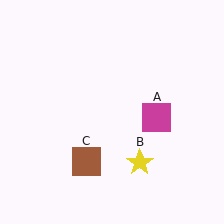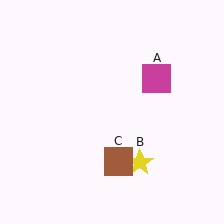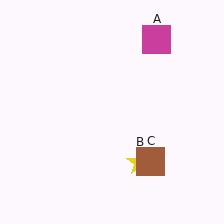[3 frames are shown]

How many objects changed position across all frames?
2 objects changed position: magenta square (object A), brown square (object C).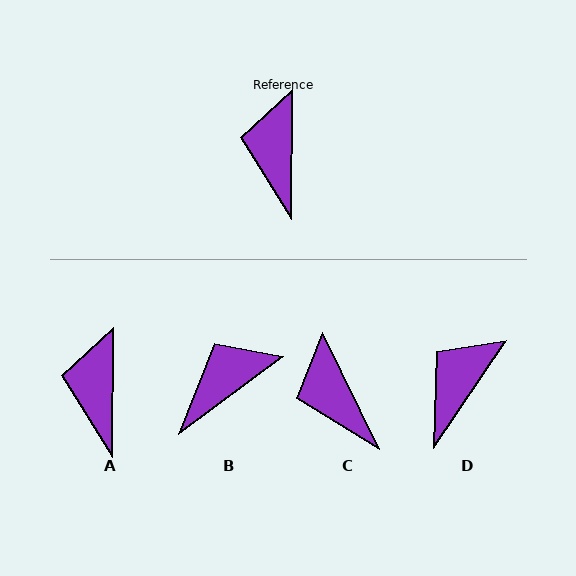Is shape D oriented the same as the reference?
No, it is off by about 34 degrees.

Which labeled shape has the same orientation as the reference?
A.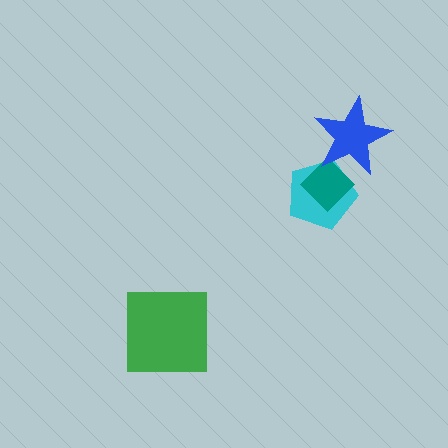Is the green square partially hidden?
No, no other shape covers it.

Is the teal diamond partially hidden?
Yes, it is partially covered by another shape.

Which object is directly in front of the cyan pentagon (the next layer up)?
The teal diamond is directly in front of the cyan pentagon.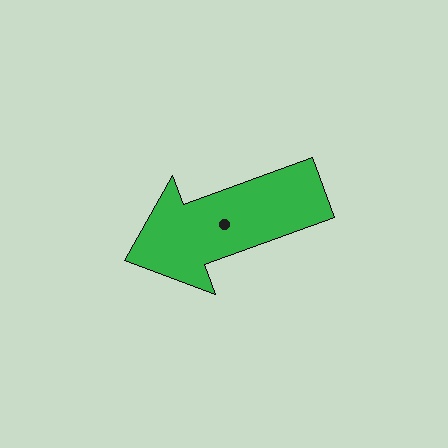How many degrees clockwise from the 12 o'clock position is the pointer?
Approximately 250 degrees.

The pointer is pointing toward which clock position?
Roughly 8 o'clock.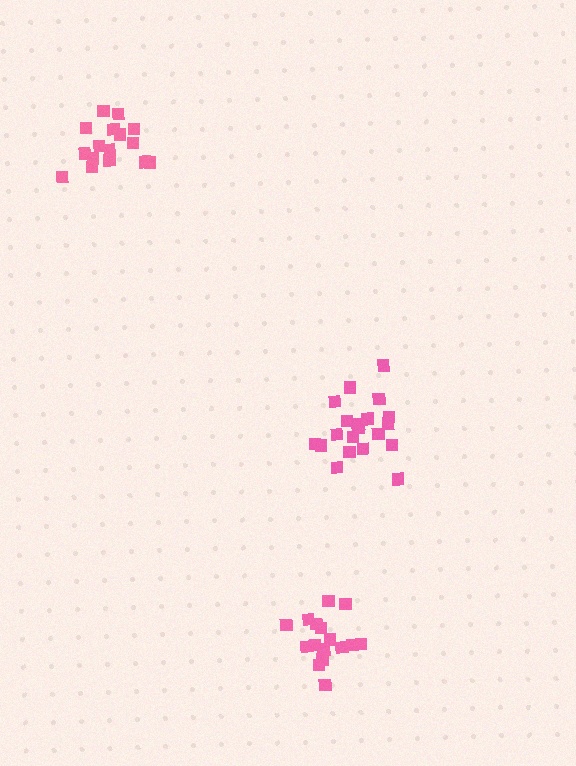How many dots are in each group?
Group 1: 16 dots, Group 2: 21 dots, Group 3: 17 dots (54 total).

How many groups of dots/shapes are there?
There are 3 groups.